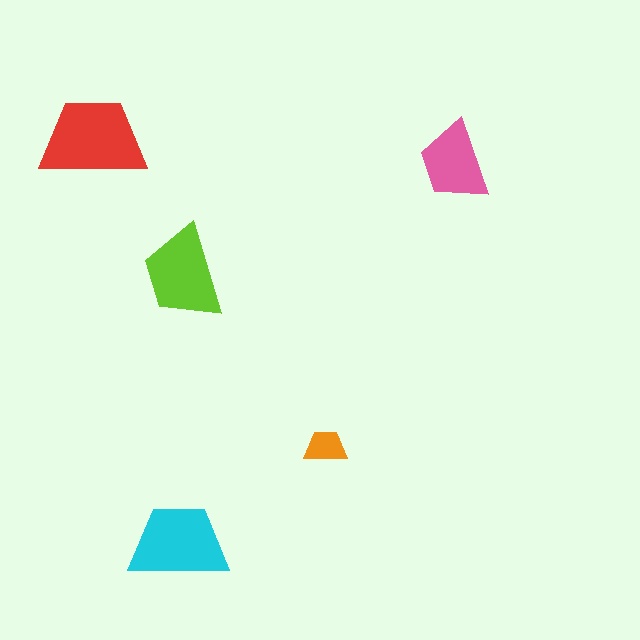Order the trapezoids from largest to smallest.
the red one, the cyan one, the lime one, the pink one, the orange one.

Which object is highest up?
The red trapezoid is topmost.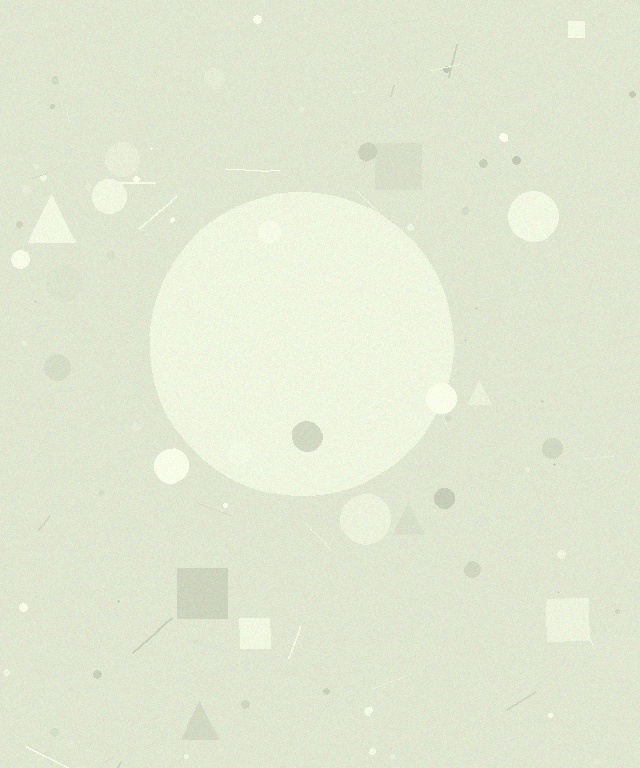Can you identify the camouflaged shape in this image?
The camouflaged shape is a circle.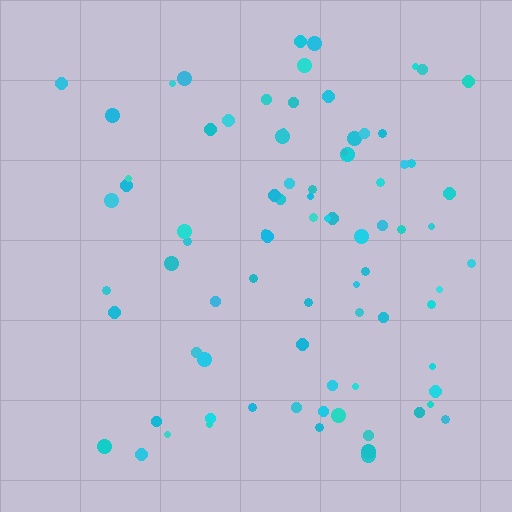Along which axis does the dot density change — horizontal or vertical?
Horizontal.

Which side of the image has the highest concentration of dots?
The right.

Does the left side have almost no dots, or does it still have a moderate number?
Still a moderate number, just noticeably fewer than the right.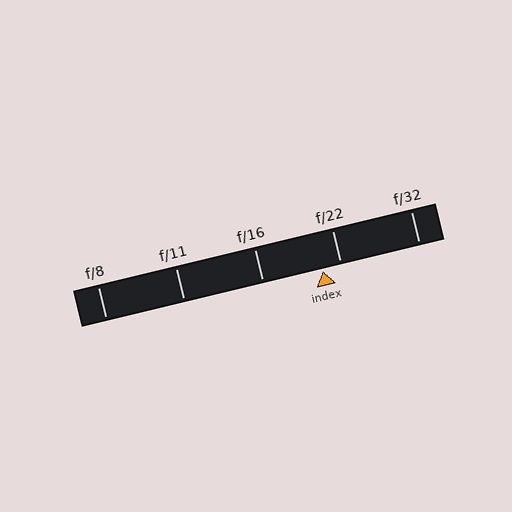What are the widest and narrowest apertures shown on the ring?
The widest aperture shown is f/8 and the narrowest is f/32.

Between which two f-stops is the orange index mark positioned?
The index mark is between f/16 and f/22.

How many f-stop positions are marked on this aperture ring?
There are 5 f-stop positions marked.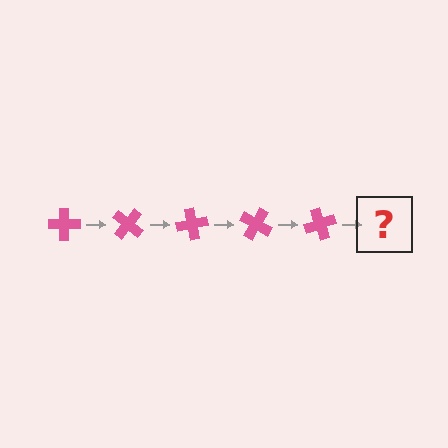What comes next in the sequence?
The next element should be a pink cross rotated 200 degrees.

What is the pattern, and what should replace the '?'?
The pattern is that the cross rotates 40 degrees each step. The '?' should be a pink cross rotated 200 degrees.